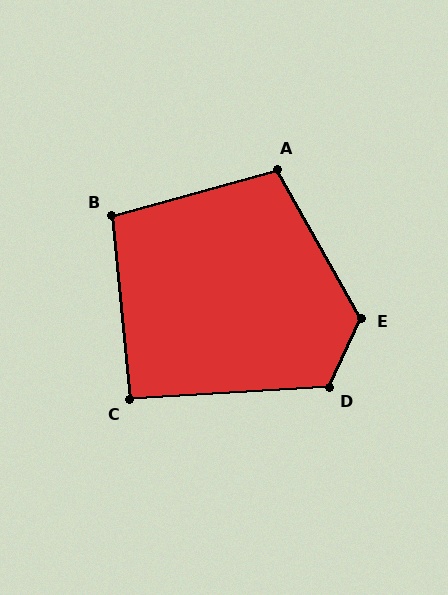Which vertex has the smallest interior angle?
C, at approximately 92 degrees.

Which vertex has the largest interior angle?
E, at approximately 126 degrees.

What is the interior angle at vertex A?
Approximately 104 degrees (obtuse).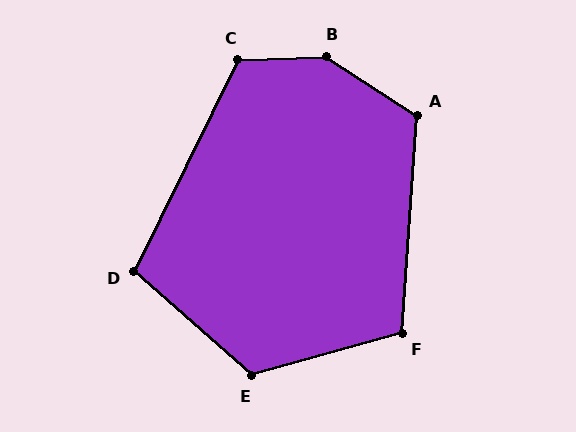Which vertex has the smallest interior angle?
D, at approximately 105 degrees.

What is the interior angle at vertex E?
Approximately 123 degrees (obtuse).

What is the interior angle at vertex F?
Approximately 110 degrees (obtuse).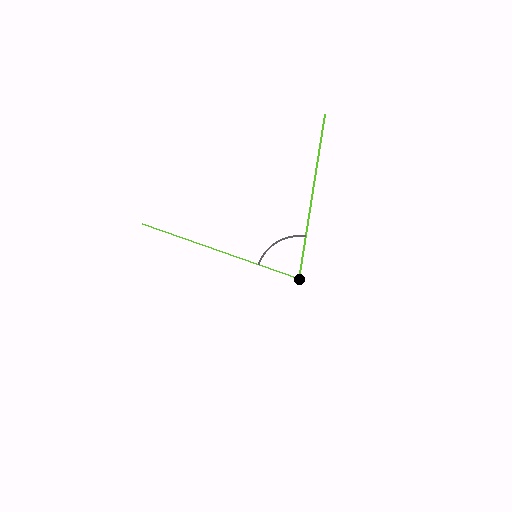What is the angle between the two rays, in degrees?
Approximately 80 degrees.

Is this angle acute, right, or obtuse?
It is acute.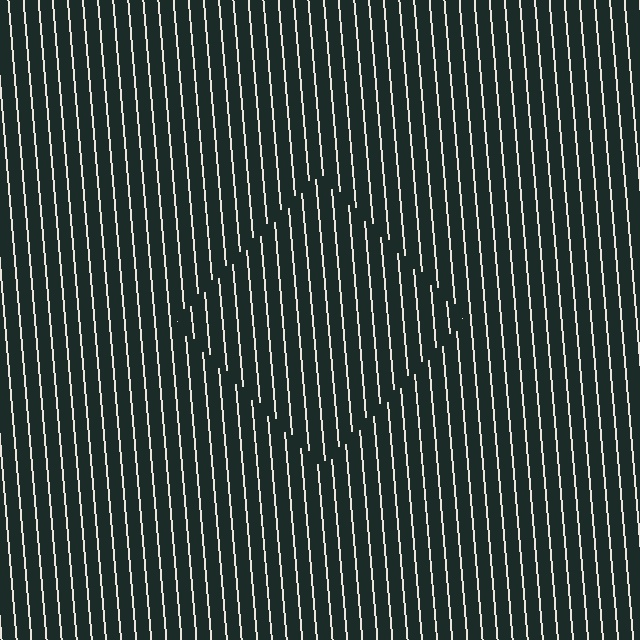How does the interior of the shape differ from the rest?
The interior of the shape contains the same grating, shifted by half a period — the contour is defined by the phase discontinuity where line-ends from the inner and outer gratings abut.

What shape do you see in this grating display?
An illusory square. The interior of the shape contains the same grating, shifted by half a period — the contour is defined by the phase discontinuity where line-ends from the inner and outer gratings abut.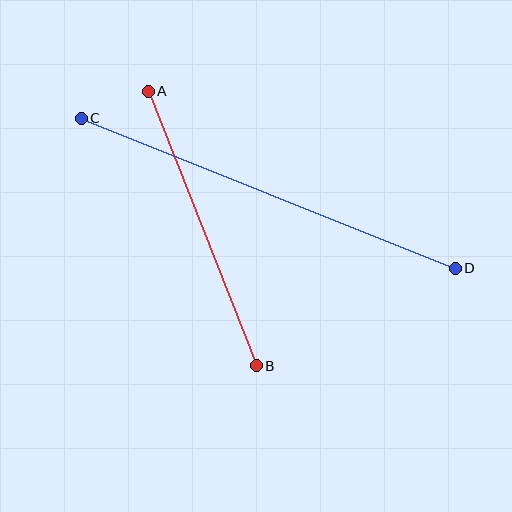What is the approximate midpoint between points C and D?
The midpoint is at approximately (268, 193) pixels.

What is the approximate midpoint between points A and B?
The midpoint is at approximately (202, 228) pixels.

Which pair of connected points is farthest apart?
Points C and D are farthest apart.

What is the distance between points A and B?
The distance is approximately 295 pixels.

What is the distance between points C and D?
The distance is approximately 403 pixels.